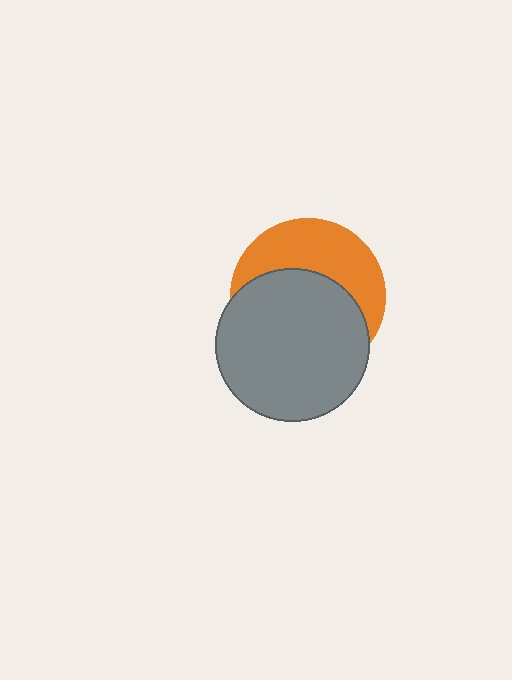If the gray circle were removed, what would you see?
You would see the complete orange circle.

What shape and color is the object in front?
The object in front is a gray circle.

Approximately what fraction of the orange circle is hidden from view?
Roughly 58% of the orange circle is hidden behind the gray circle.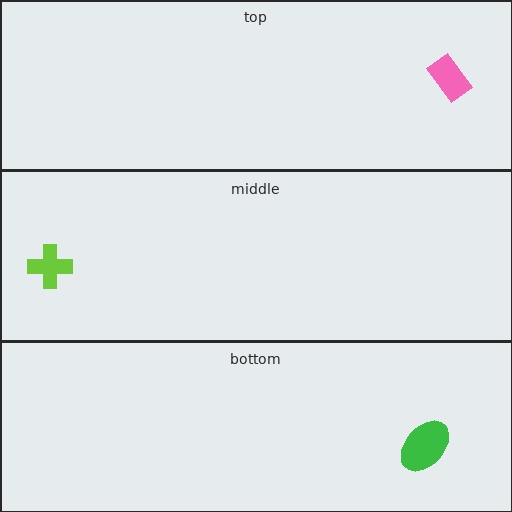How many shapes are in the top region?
1.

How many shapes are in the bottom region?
1.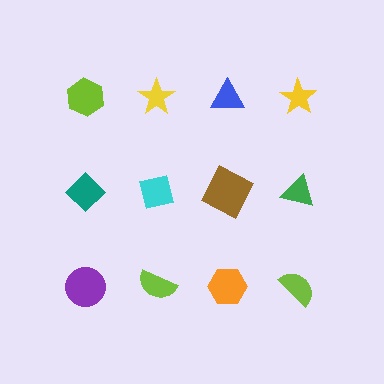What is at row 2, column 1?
A teal diamond.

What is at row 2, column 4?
A green triangle.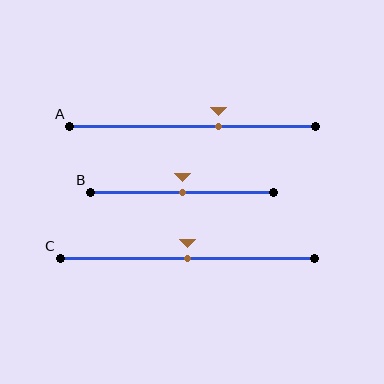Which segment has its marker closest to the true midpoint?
Segment B has its marker closest to the true midpoint.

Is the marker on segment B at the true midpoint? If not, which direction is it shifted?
Yes, the marker on segment B is at the true midpoint.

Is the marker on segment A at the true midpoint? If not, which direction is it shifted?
No, the marker on segment A is shifted to the right by about 11% of the segment length.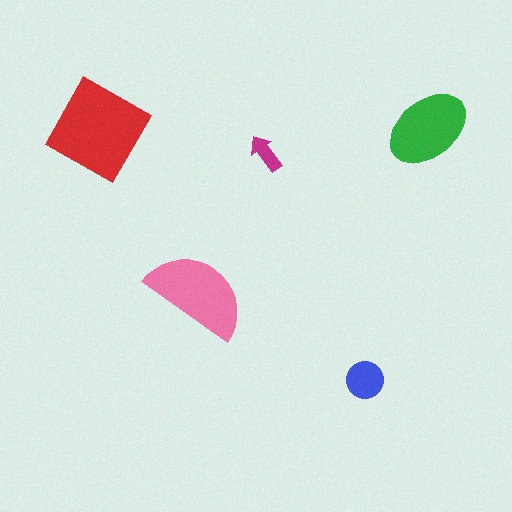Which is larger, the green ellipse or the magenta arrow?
The green ellipse.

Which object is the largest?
The red square.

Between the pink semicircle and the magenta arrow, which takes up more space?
The pink semicircle.